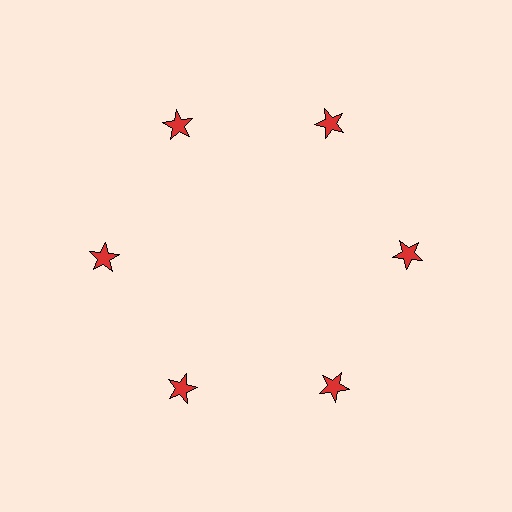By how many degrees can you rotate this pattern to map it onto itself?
The pattern maps onto itself every 60 degrees of rotation.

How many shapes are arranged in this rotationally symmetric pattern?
There are 6 shapes, arranged in 6 groups of 1.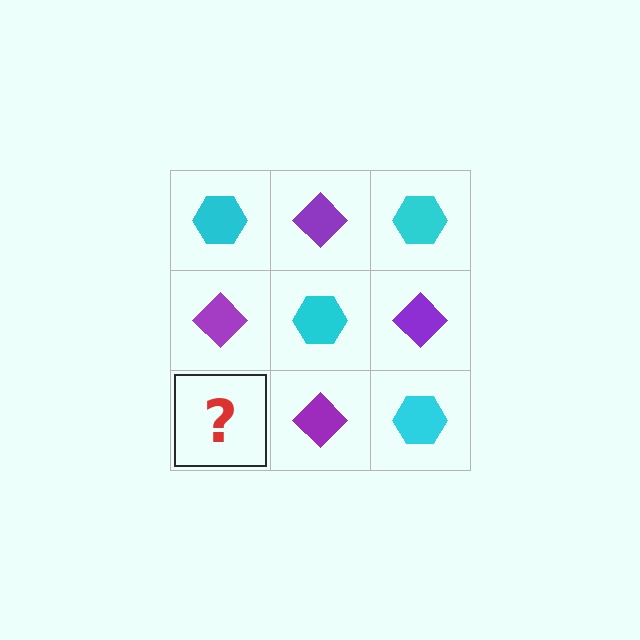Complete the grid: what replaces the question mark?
The question mark should be replaced with a cyan hexagon.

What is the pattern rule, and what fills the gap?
The rule is that it alternates cyan hexagon and purple diamond in a checkerboard pattern. The gap should be filled with a cyan hexagon.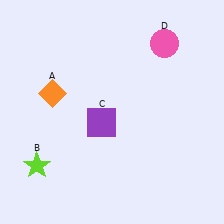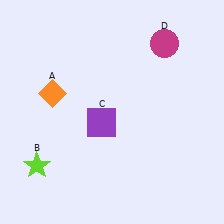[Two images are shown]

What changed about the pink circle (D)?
In Image 1, D is pink. In Image 2, it changed to magenta.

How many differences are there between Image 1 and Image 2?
There is 1 difference between the two images.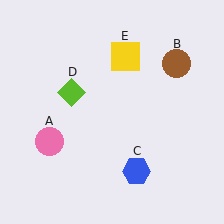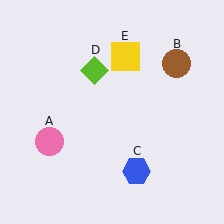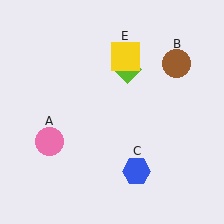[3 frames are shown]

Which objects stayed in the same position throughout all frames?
Pink circle (object A) and brown circle (object B) and blue hexagon (object C) and yellow square (object E) remained stationary.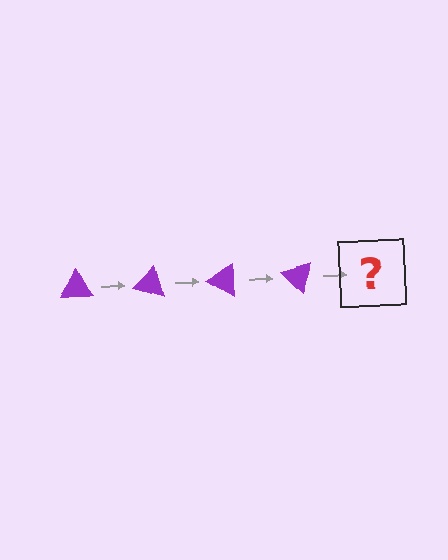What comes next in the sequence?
The next element should be a purple triangle rotated 60 degrees.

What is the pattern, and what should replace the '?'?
The pattern is that the triangle rotates 15 degrees each step. The '?' should be a purple triangle rotated 60 degrees.